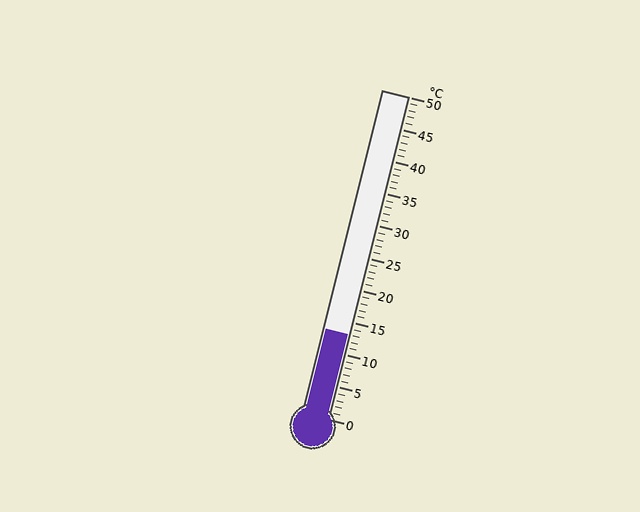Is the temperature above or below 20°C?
The temperature is below 20°C.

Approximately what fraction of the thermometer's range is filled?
The thermometer is filled to approximately 25% of its range.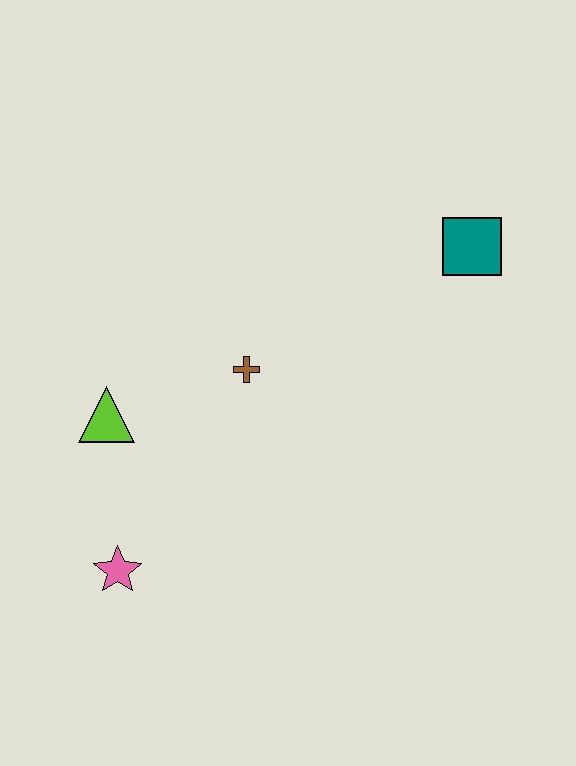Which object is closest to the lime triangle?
The brown cross is closest to the lime triangle.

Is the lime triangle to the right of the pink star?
No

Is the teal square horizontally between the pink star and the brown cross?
No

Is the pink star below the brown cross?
Yes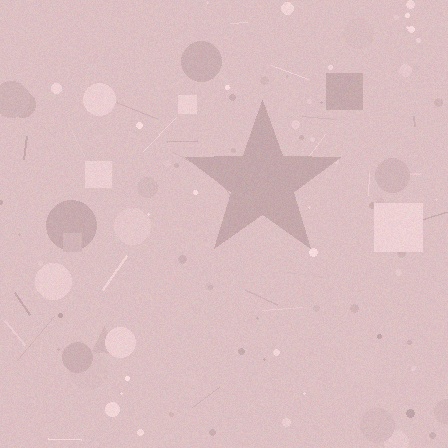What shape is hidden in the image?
A star is hidden in the image.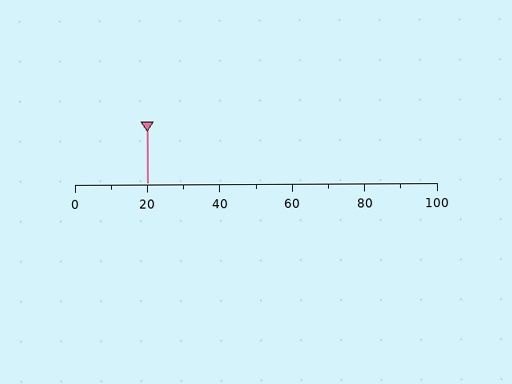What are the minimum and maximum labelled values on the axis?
The axis runs from 0 to 100.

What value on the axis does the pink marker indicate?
The marker indicates approximately 20.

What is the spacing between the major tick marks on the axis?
The major ticks are spaced 20 apart.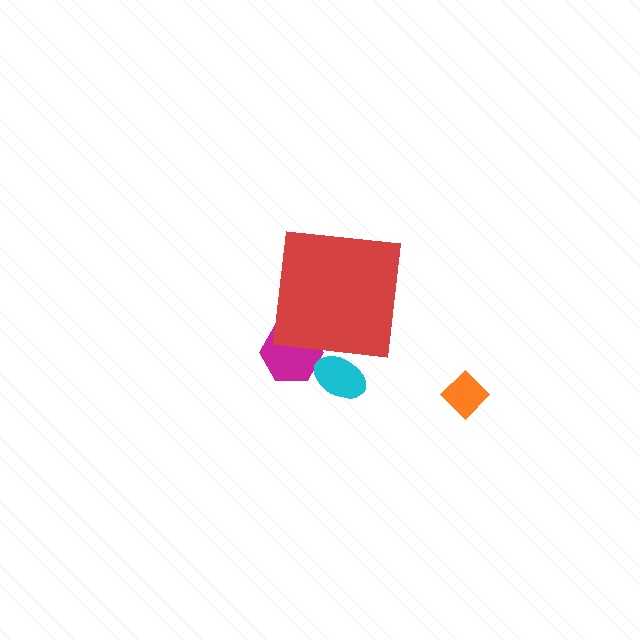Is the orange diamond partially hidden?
No, the orange diamond is fully visible.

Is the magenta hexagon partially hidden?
Yes, the magenta hexagon is partially hidden behind the red square.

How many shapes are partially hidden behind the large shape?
2 shapes are partially hidden.